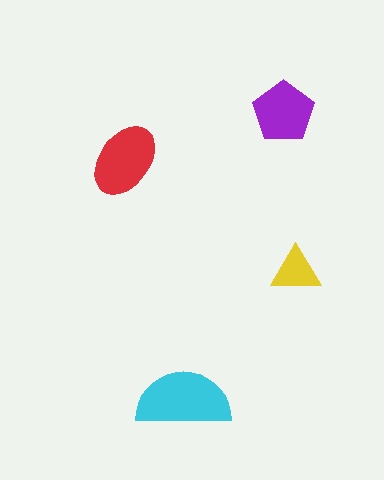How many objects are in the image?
There are 4 objects in the image.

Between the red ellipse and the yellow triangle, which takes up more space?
The red ellipse.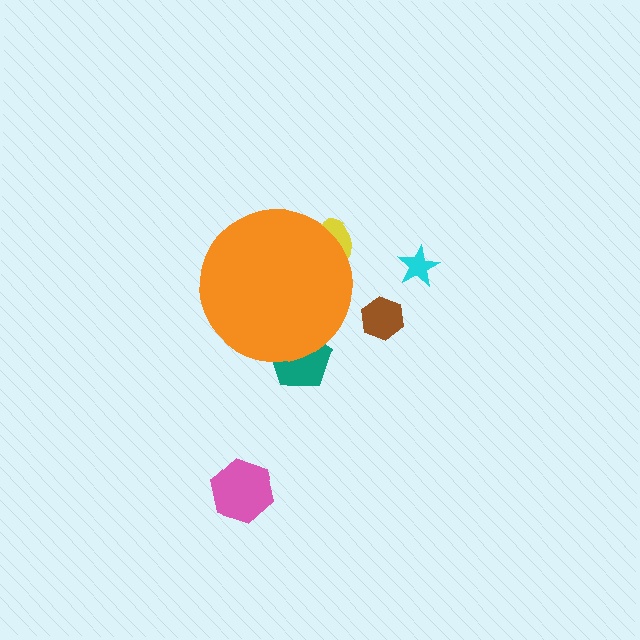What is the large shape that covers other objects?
An orange circle.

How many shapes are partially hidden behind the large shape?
2 shapes are partially hidden.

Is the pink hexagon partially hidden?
No, the pink hexagon is fully visible.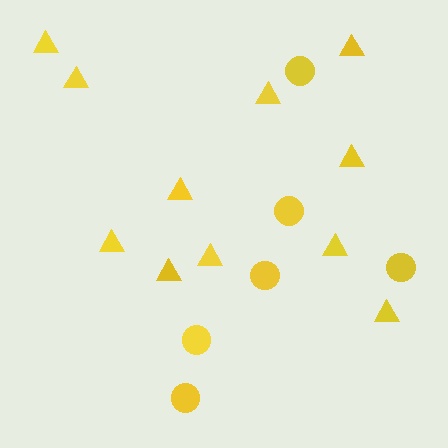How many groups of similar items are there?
There are 2 groups: one group of circles (6) and one group of triangles (11).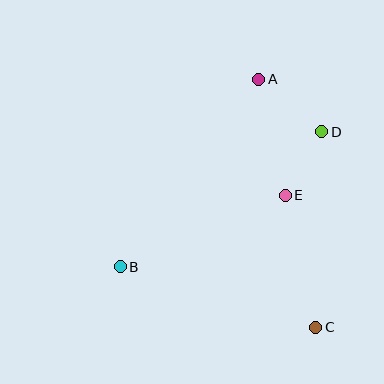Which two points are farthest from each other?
Points A and C are farthest from each other.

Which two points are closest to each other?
Points D and E are closest to each other.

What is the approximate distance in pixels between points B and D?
The distance between B and D is approximately 243 pixels.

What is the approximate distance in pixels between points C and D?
The distance between C and D is approximately 195 pixels.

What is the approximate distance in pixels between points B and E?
The distance between B and E is approximately 180 pixels.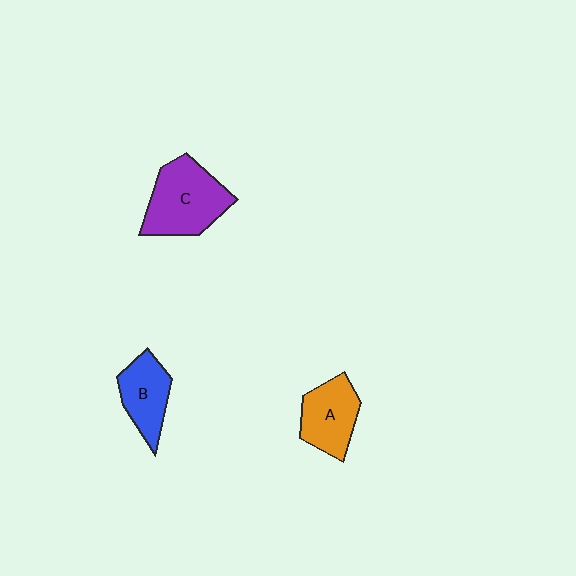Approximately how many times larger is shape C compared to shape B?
Approximately 1.5 times.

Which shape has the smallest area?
Shape B (blue).